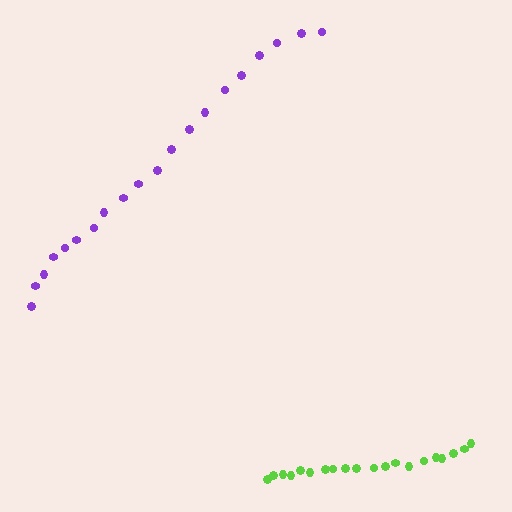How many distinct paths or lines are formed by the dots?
There are 2 distinct paths.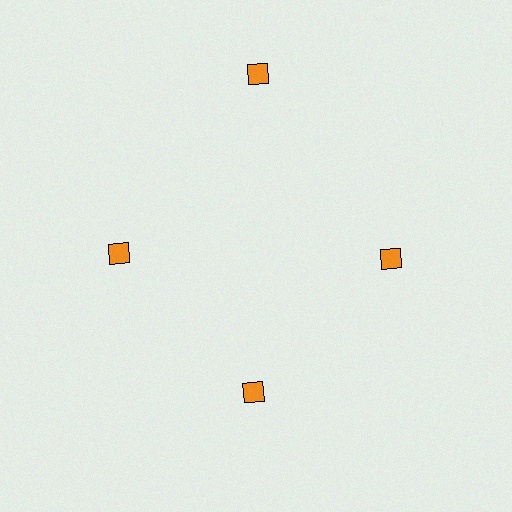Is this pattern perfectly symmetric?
No. The 4 orange diamonds are arranged in a ring, but one element near the 12 o'clock position is pushed outward from the center, breaking the 4-fold rotational symmetry.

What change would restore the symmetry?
The symmetry would be restored by moving it inward, back onto the ring so that all 4 diamonds sit at equal angles and equal distance from the center.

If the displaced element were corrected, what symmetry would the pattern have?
It would have 4-fold rotational symmetry — the pattern would map onto itself every 90 degrees.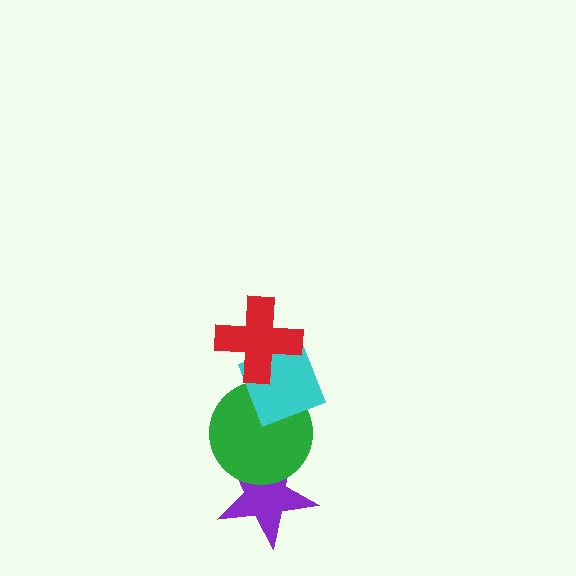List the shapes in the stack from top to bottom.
From top to bottom: the red cross, the cyan diamond, the green circle, the purple star.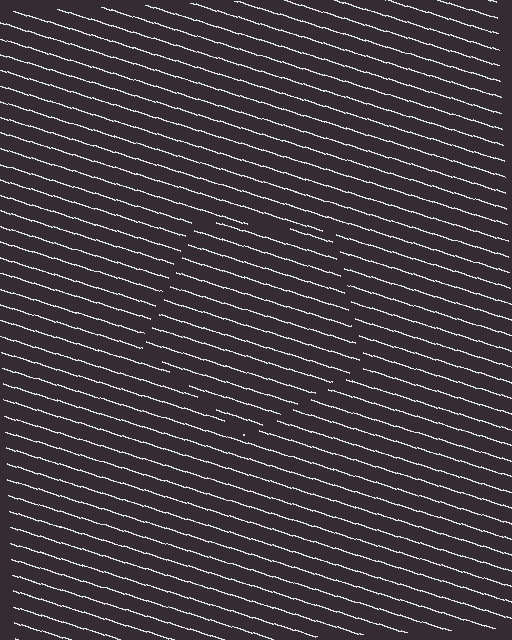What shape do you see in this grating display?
An illusory pentagon. The interior of the shape contains the same grating, shifted by half a period — the contour is defined by the phase discontinuity where line-ends from the inner and outer gratings abut.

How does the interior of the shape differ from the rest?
The interior of the shape contains the same grating, shifted by half a period — the contour is defined by the phase discontinuity where line-ends from the inner and outer gratings abut.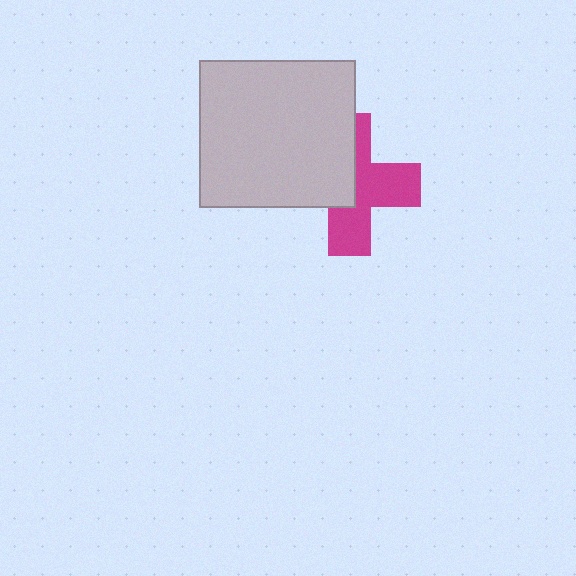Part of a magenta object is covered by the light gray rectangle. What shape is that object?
It is a cross.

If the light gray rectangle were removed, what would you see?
You would see the complete magenta cross.